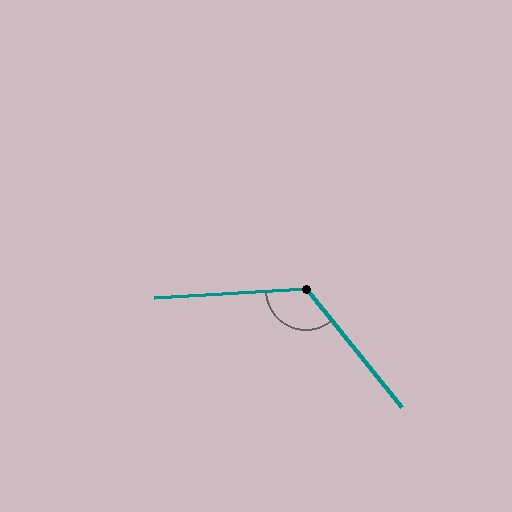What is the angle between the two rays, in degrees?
Approximately 126 degrees.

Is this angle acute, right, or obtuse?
It is obtuse.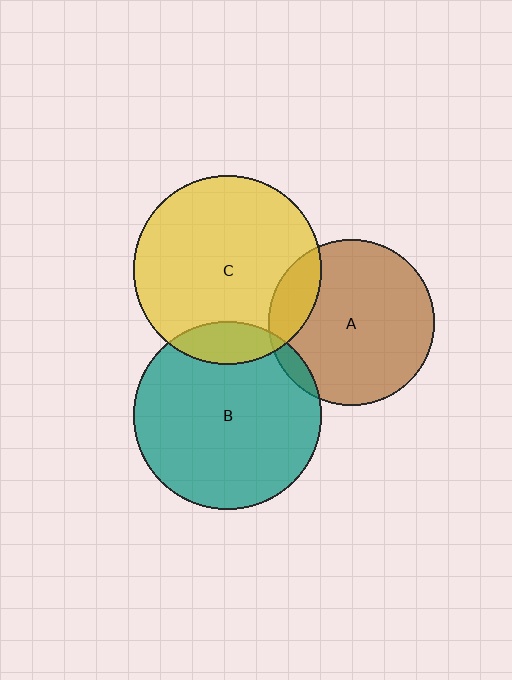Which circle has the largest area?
Circle C (yellow).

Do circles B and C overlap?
Yes.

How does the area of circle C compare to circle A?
Approximately 1.3 times.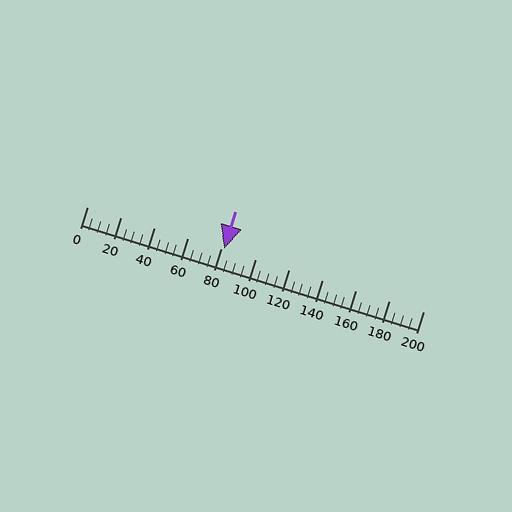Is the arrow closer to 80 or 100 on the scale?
The arrow is closer to 80.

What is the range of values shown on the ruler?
The ruler shows values from 0 to 200.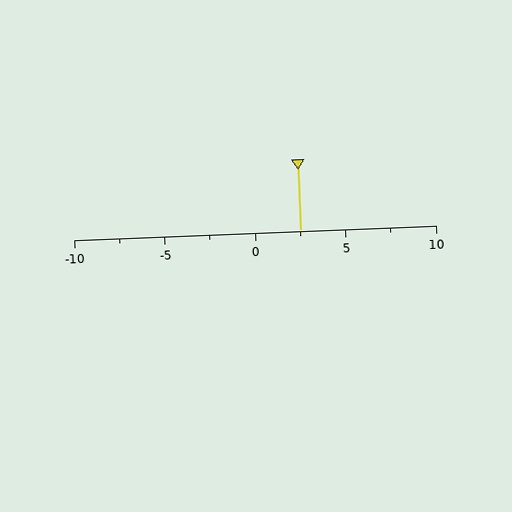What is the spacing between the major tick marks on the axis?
The major ticks are spaced 5 apart.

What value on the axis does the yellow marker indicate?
The marker indicates approximately 2.5.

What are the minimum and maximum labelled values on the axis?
The axis runs from -10 to 10.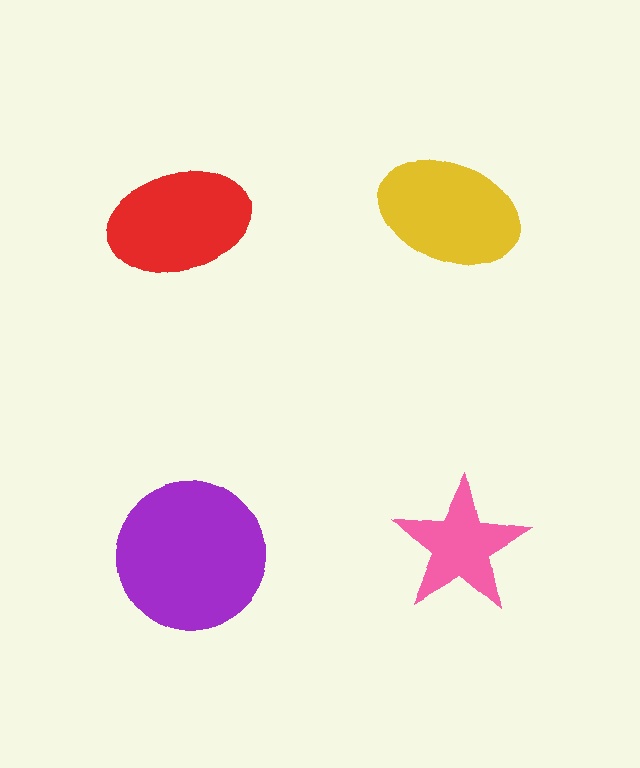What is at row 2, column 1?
A purple circle.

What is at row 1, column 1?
A red ellipse.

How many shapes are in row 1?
2 shapes.